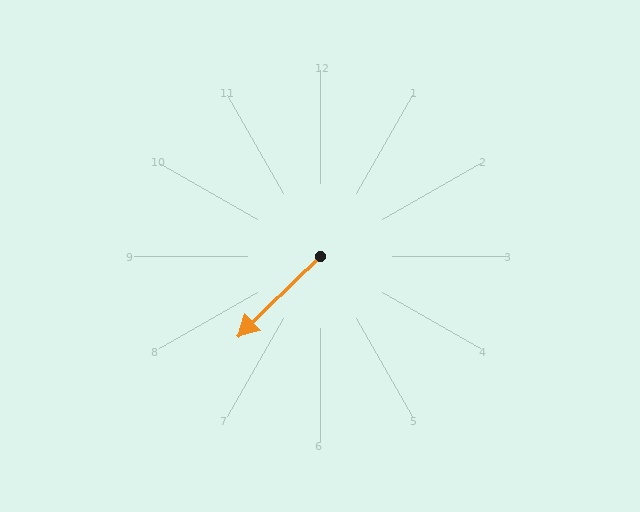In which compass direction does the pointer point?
Southwest.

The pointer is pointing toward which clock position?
Roughly 8 o'clock.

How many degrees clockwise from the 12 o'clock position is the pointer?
Approximately 226 degrees.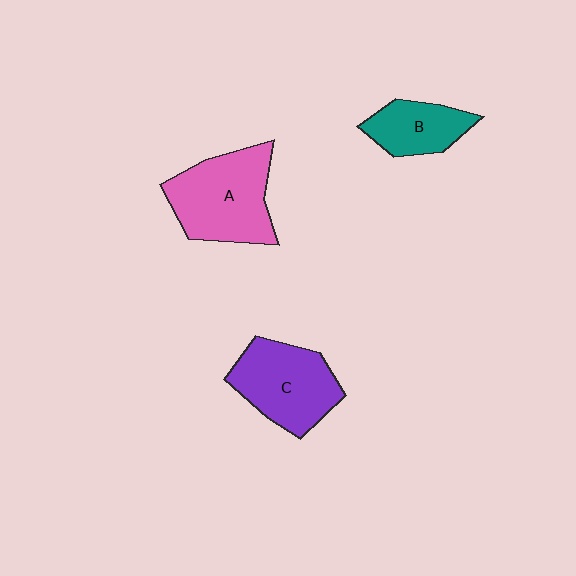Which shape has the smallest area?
Shape B (teal).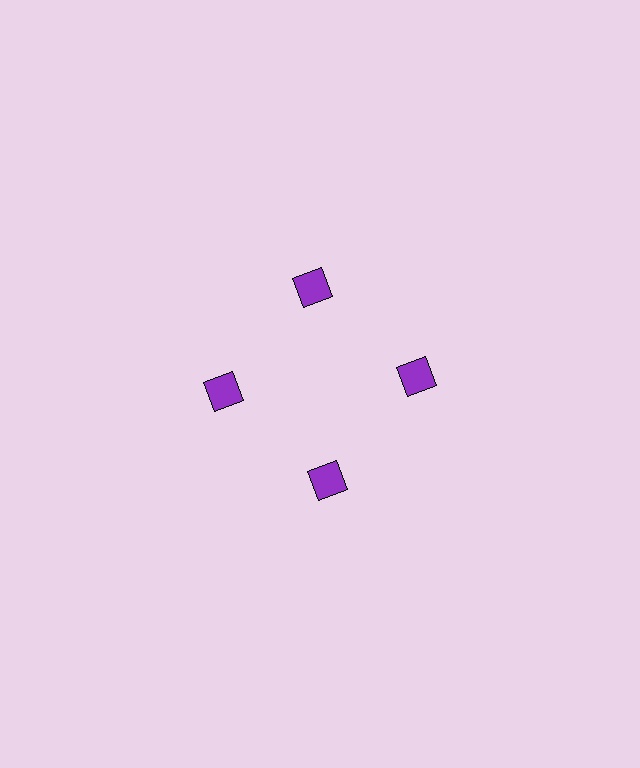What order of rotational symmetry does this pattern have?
This pattern has 4-fold rotational symmetry.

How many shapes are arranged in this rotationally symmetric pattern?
There are 4 shapes, arranged in 4 groups of 1.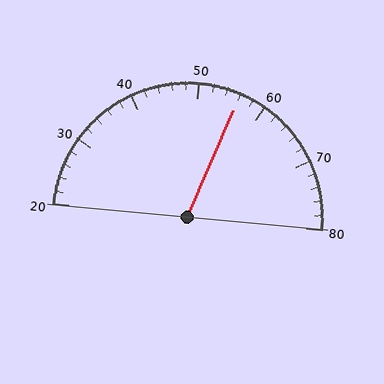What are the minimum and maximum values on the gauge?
The gauge ranges from 20 to 80.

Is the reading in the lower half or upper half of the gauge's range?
The reading is in the upper half of the range (20 to 80).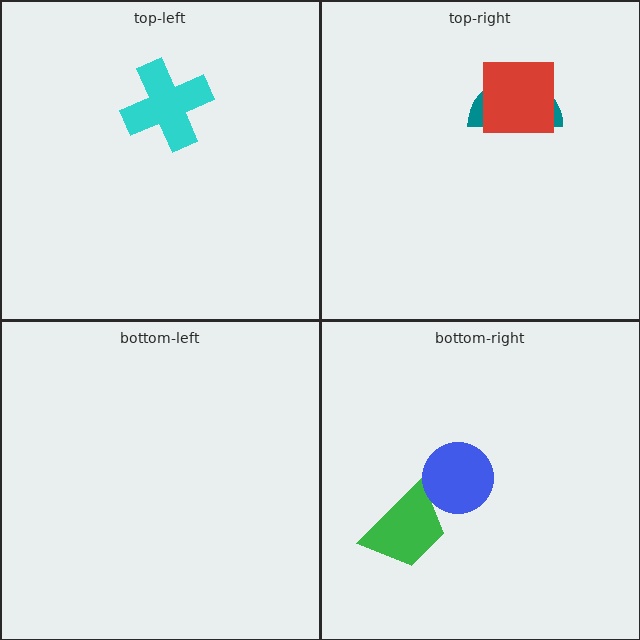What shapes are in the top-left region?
The cyan cross.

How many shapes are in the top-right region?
2.